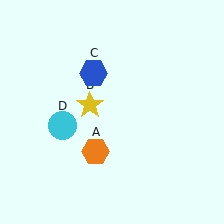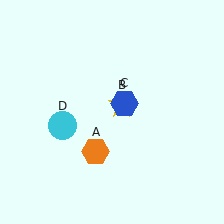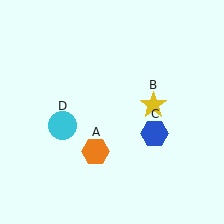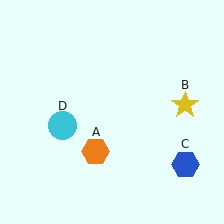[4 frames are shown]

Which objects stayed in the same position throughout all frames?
Orange hexagon (object A) and cyan circle (object D) remained stationary.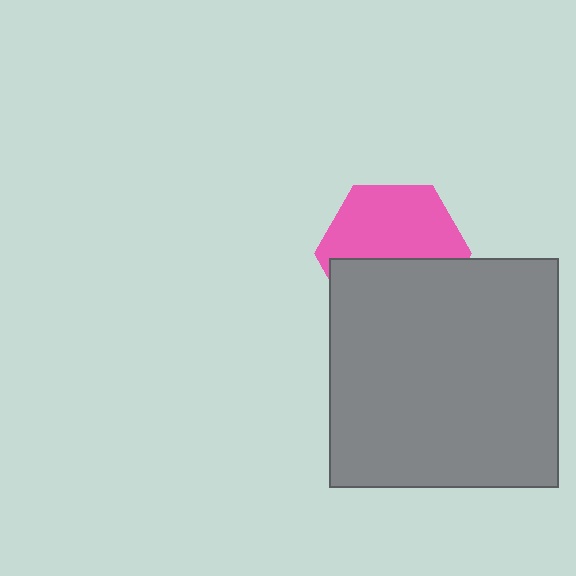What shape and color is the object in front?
The object in front is a gray square.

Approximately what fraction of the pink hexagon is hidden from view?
Roughly 46% of the pink hexagon is hidden behind the gray square.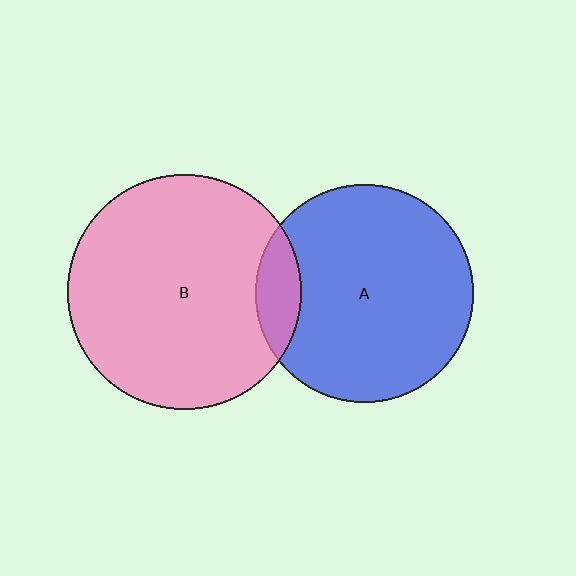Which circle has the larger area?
Circle B (pink).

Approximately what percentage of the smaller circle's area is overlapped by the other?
Approximately 10%.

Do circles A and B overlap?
Yes.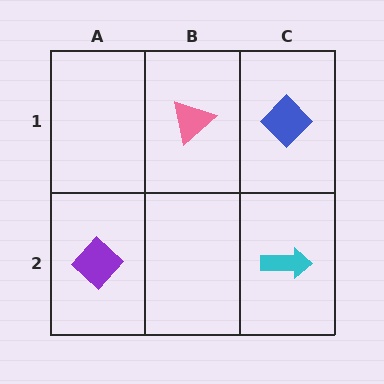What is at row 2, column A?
A purple diamond.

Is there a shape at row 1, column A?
No, that cell is empty.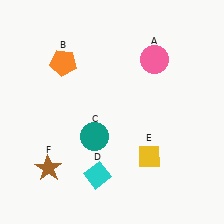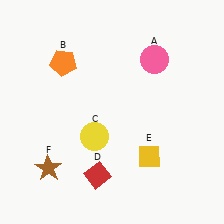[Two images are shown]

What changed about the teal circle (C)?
In Image 1, C is teal. In Image 2, it changed to yellow.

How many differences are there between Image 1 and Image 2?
There are 2 differences between the two images.